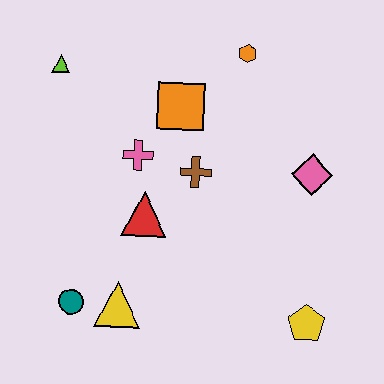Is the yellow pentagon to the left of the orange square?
No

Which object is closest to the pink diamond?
The brown cross is closest to the pink diamond.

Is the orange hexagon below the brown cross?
No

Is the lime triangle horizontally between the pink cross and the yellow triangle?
No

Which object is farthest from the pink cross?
The yellow pentagon is farthest from the pink cross.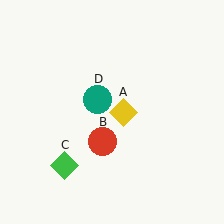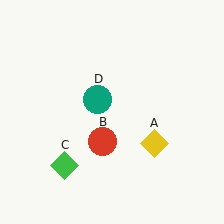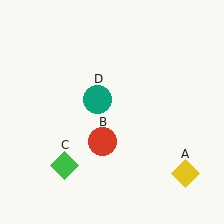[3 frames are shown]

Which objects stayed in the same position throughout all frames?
Red circle (object B) and green diamond (object C) and teal circle (object D) remained stationary.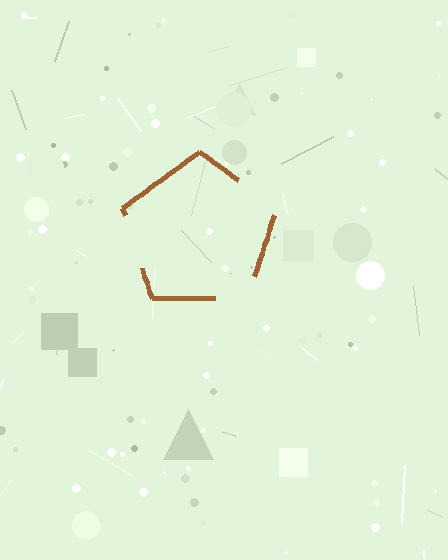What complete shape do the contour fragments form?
The contour fragments form a pentagon.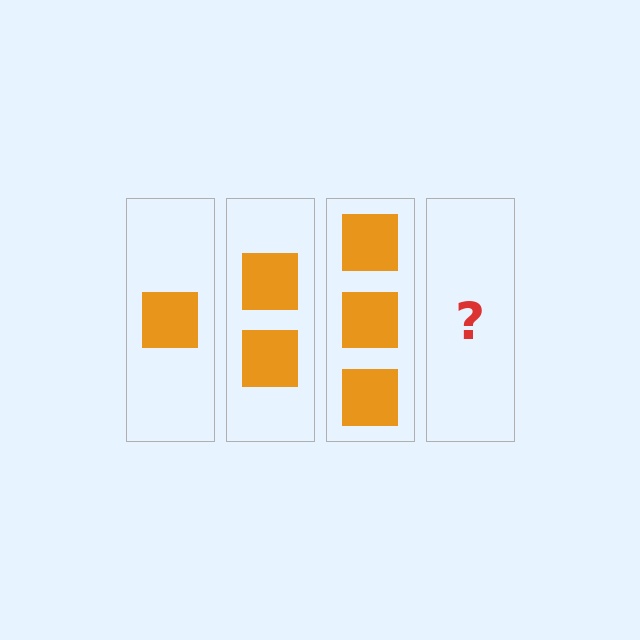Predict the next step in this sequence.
The next step is 4 squares.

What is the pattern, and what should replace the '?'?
The pattern is that each step adds one more square. The '?' should be 4 squares.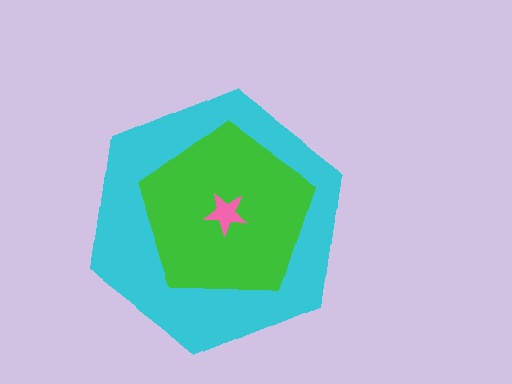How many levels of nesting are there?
3.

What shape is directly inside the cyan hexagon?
The green pentagon.